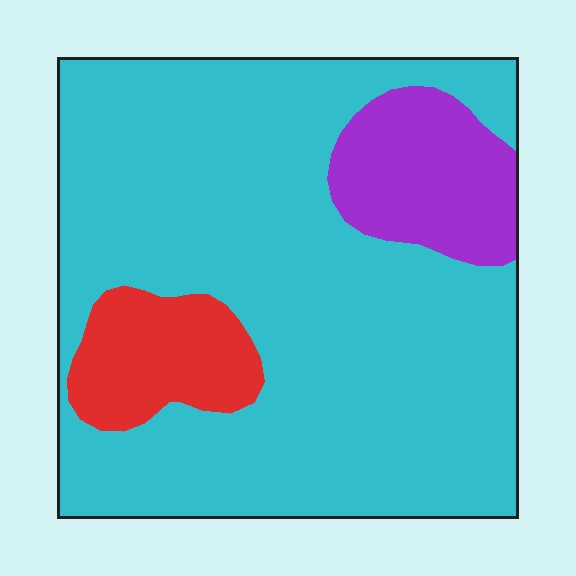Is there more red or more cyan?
Cyan.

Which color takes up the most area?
Cyan, at roughly 80%.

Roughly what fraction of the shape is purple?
Purple covers about 10% of the shape.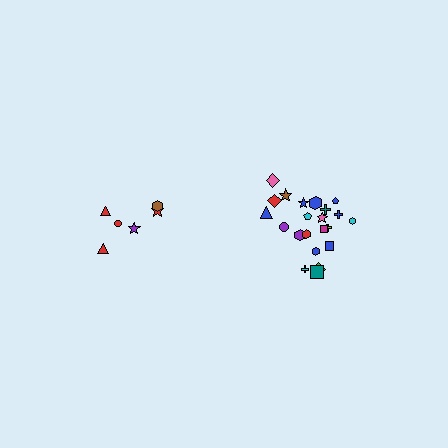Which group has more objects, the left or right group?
The right group.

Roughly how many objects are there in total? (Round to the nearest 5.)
Roughly 30 objects in total.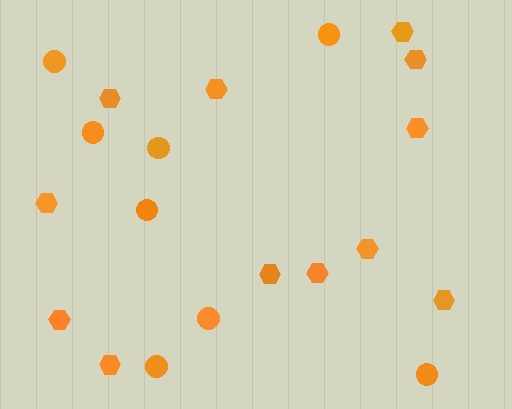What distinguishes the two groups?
There are 2 groups: one group of circles (8) and one group of hexagons (12).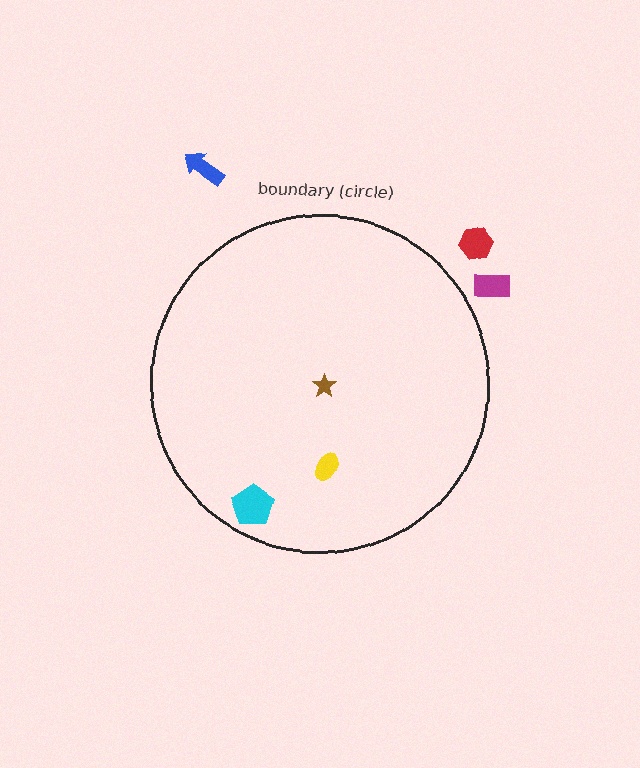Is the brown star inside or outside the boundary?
Inside.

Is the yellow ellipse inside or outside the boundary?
Inside.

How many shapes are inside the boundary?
3 inside, 3 outside.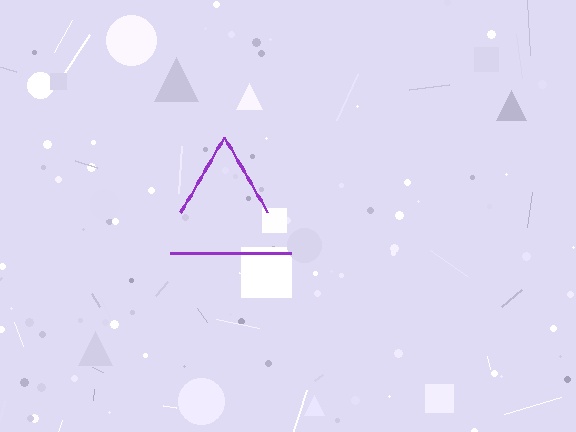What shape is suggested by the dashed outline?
The dashed outline suggests a triangle.